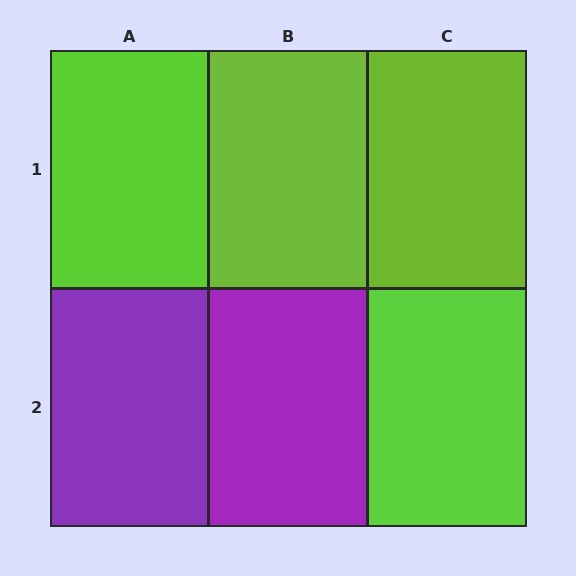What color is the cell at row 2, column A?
Purple.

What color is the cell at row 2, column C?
Lime.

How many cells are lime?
4 cells are lime.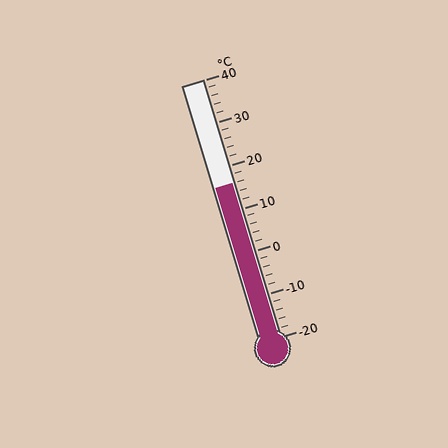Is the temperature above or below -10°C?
The temperature is above -10°C.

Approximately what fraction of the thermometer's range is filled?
The thermometer is filled to approximately 60% of its range.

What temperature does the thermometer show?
The thermometer shows approximately 16°C.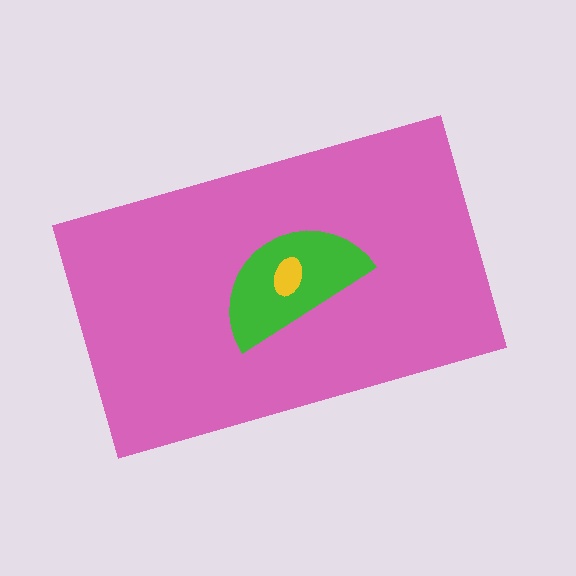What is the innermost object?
The yellow ellipse.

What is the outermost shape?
The pink rectangle.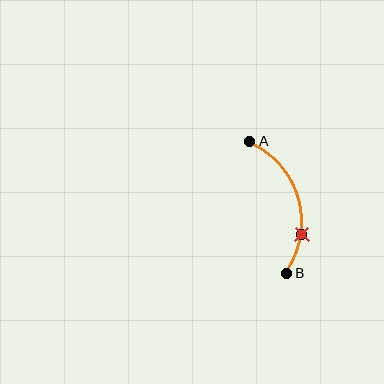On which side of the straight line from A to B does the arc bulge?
The arc bulges to the right of the straight line connecting A and B.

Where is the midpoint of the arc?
The arc midpoint is the point on the curve farthest from the straight line joining A and B. It sits to the right of that line.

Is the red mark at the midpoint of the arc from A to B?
No. The red mark lies on the arc but is closer to endpoint B. The arc midpoint would be at the point on the curve equidistant along the arc from both A and B.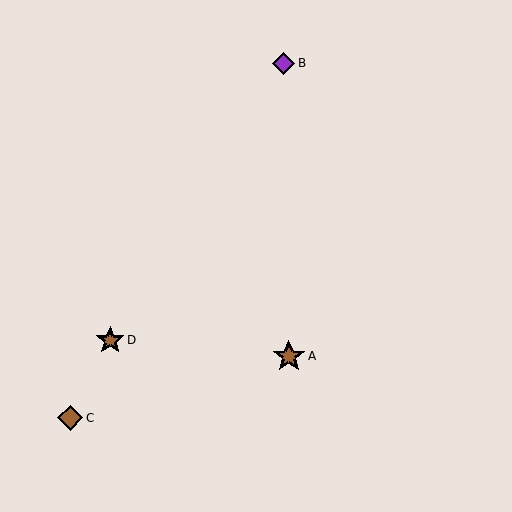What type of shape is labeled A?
Shape A is a brown star.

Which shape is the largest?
The brown star (labeled A) is the largest.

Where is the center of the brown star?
The center of the brown star is at (110, 340).